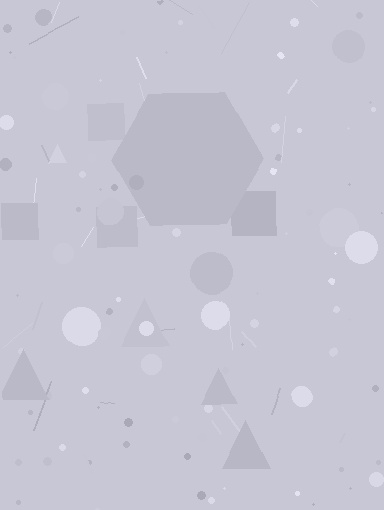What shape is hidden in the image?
A hexagon is hidden in the image.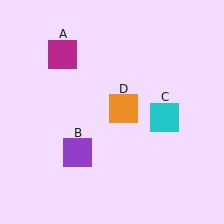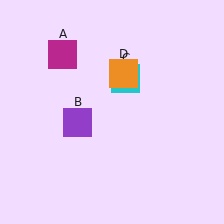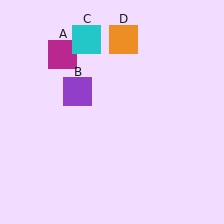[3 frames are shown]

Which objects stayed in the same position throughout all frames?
Magenta square (object A) remained stationary.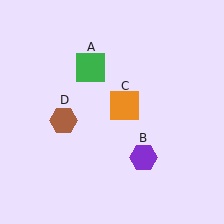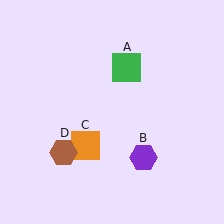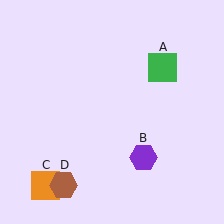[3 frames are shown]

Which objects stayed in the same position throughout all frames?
Purple hexagon (object B) remained stationary.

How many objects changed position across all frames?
3 objects changed position: green square (object A), orange square (object C), brown hexagon (object D).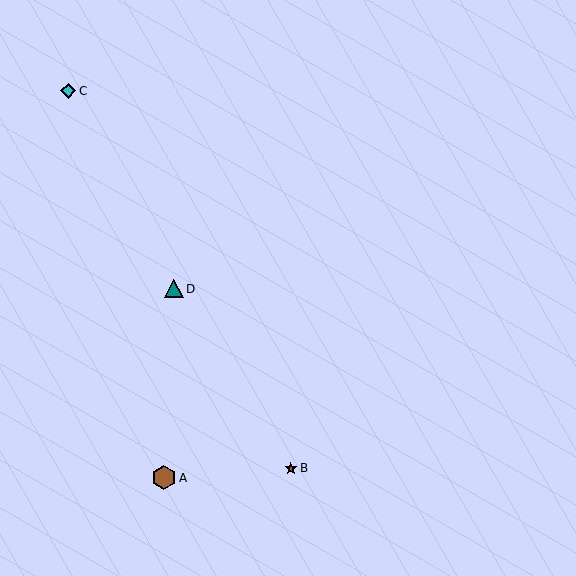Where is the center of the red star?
The center of the red star is at (291, 468).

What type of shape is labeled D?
Shape D is a teal triangle.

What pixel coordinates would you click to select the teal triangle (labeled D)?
Click at (174, 289) to select the teal triangle D.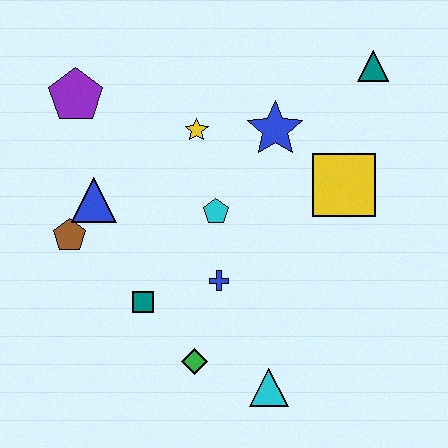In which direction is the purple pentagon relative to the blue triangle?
The purple pentagon is above the blue triangle.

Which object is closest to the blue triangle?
The brown pentagon is closest to the blue triangle.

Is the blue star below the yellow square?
No